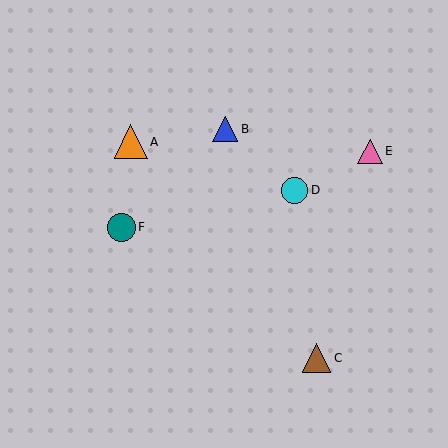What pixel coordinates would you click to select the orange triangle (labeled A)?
Click at (131, 142) to select the orange triangle A.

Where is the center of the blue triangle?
The center of the blue triangle is at (225, 129).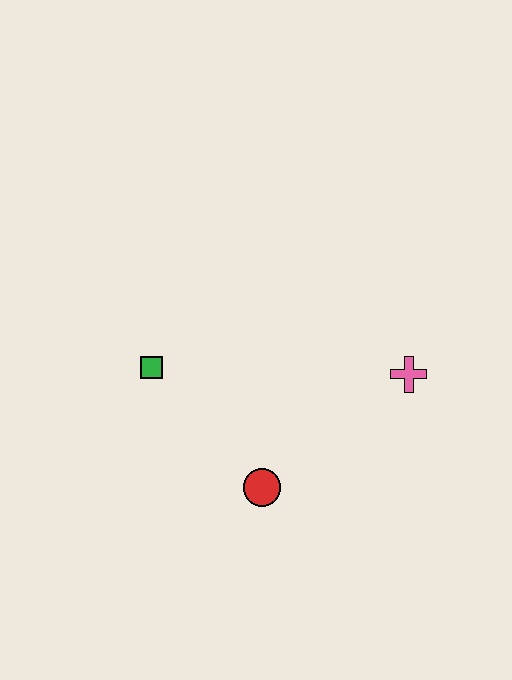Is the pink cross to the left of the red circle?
No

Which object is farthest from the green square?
The pink cross is farthest from the green square.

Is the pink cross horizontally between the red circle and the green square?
No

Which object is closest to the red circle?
The green square is closest to the red circle.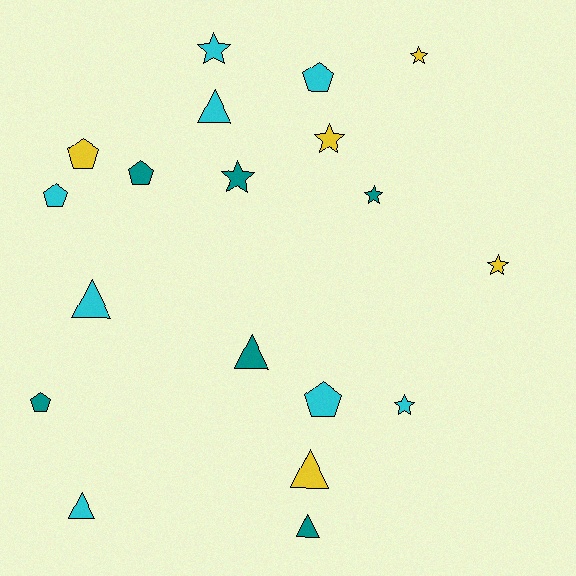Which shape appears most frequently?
Star, with 7 objects.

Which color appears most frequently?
Cyan, with 8 objects.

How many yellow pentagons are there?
There is 1 yellow pentagon.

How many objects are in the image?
There are 19 objects.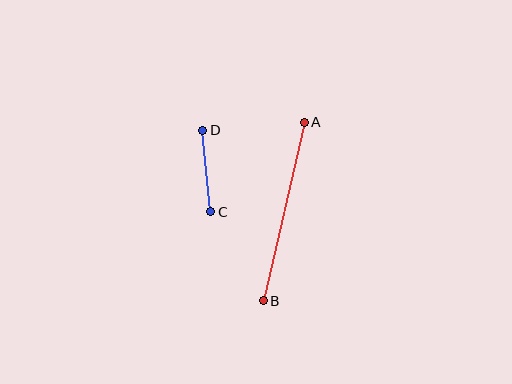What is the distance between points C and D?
The distance is approximately 82 pixels.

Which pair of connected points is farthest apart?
Points A and B are farthest apart.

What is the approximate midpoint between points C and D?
The midpoint is at approximately (207, 171) pixels.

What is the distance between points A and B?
The distance is approximately 183 pixels.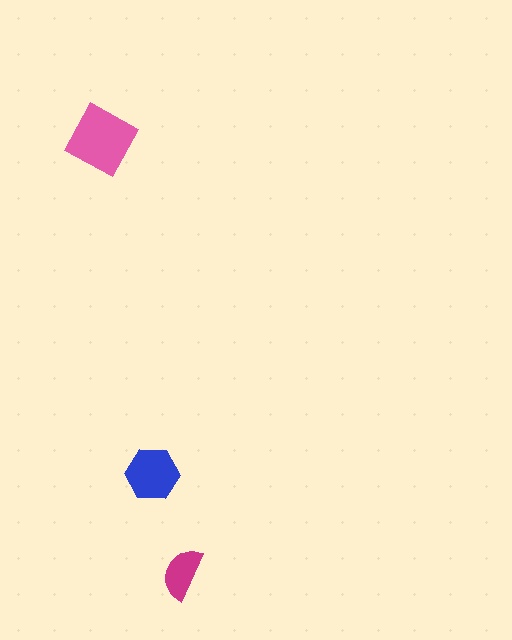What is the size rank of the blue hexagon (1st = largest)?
2nd.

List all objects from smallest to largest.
The magenta semicircle, the blue hexagon, the pink square.